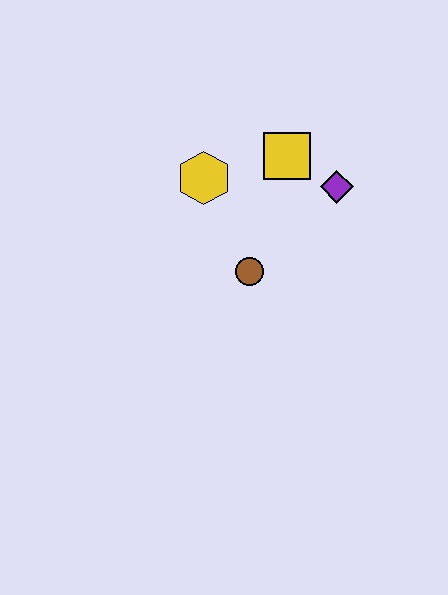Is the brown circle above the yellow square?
No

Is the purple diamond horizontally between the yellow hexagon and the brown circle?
No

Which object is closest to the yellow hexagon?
The yellow square is closest to the yellow hexagon.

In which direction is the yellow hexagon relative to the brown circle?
The yellow hexagon is above the brown circle.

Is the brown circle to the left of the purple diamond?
Yes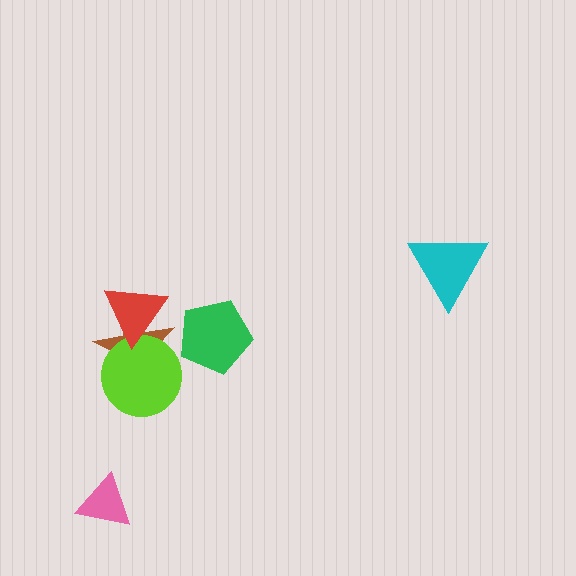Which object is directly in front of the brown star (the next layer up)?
The lime circle is directly in front of the brown star.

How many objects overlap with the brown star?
2 objects overlap with the brown star.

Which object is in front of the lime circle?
The red triangle is in front of the lime circle.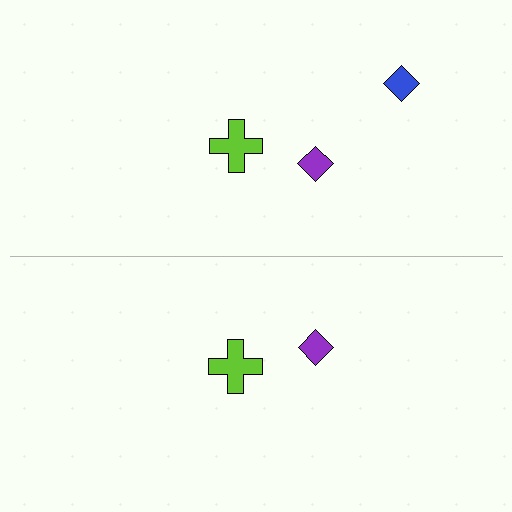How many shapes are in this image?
There are 5 shapes in this image.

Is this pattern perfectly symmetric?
No, the pattern is not perfectly symmetric. A blue diamond is missing from the bottom side.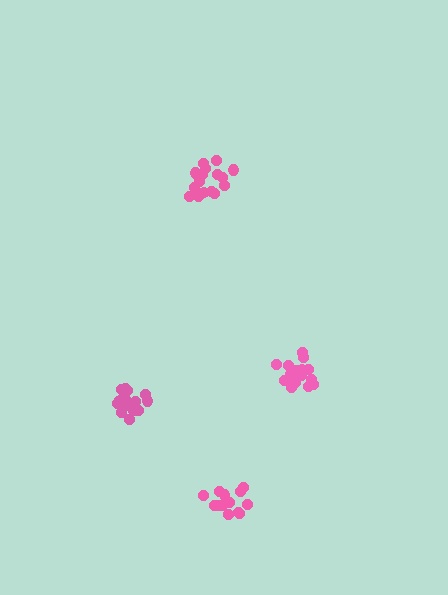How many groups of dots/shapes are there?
There are 4 groups.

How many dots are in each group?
Group 1: 17 dots, Group 2: 17 dots, Group 3: 13 dots, Group 4: 16 dots (63 total).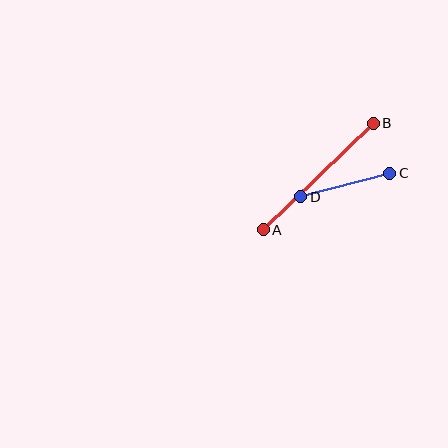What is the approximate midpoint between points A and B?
The midpoint is at approximately (318, 177) pixels.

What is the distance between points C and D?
The distance is approximately 92 pixels.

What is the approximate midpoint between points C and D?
The midpoint is at approximately (345, 185) pixels.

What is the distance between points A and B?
The distance is approximately 153 pixels.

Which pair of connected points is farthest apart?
Points A and B are farthest apart.